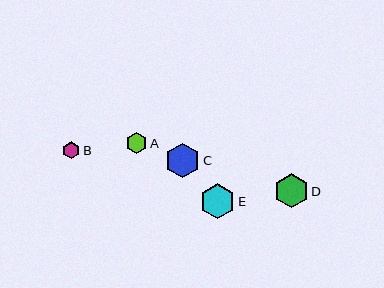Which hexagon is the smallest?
Hexagon B is the smallest with a size of approximately 17 pixels.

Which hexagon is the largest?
Hexagon E is the largest with a size of approximately 35 pixels.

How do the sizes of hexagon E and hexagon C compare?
Hexagon E and hexagon C are approximately the same size.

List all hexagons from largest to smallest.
From largest to smallest: E, C, D, A, B.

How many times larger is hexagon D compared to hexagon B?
Hexagon D is approximately 2.0 times the size of hexagon B.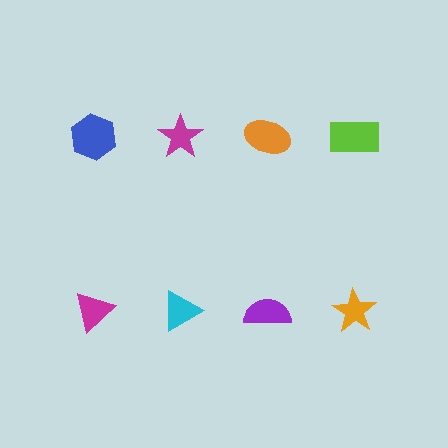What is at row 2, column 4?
An orange star.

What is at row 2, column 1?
A magenta triangle.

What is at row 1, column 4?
A lime rectangle.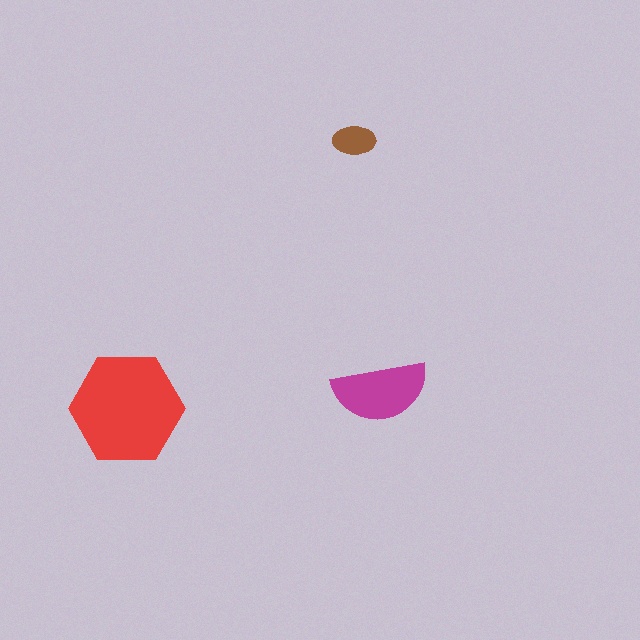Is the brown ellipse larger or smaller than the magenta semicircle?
Smaller.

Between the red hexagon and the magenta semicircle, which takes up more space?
The red hexagon.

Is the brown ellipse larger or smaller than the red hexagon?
Smaller.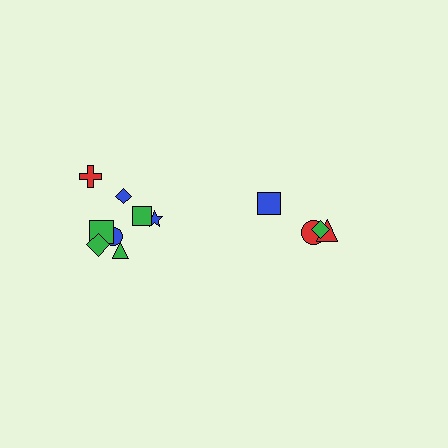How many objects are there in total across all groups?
There are 12 objects.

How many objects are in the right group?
There are 4 objects.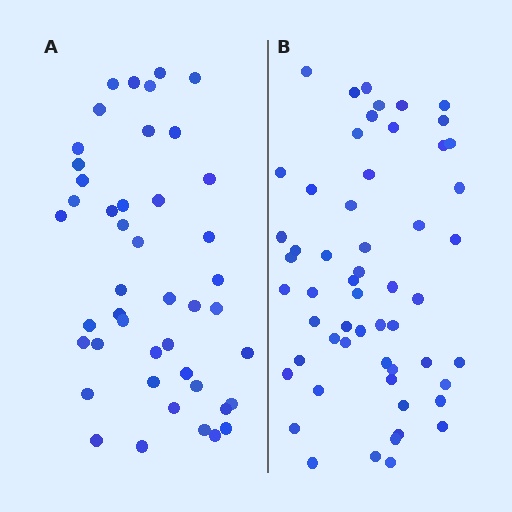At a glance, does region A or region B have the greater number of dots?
Region B (the right region) has more dots.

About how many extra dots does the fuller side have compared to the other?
Region B has roughly 12 or so more dots than region A.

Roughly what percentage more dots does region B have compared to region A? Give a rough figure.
About 25% more.